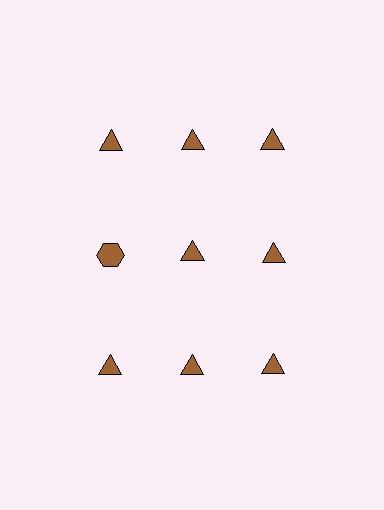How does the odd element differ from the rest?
It has a different shape: hexagon instead of triangle.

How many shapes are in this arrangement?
There are 9 shapes arranged in a grid pattern.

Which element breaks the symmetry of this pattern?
The brown hexagon in the second row, leftmost column breaks the symmetry. All other shapes are brown triangles.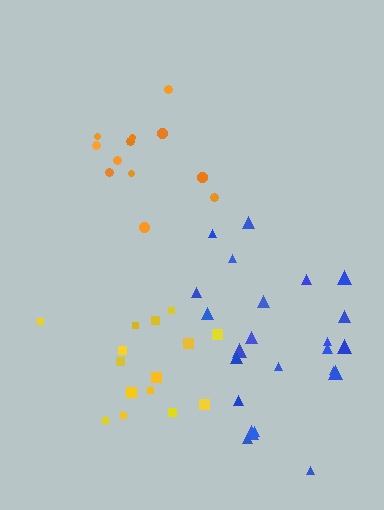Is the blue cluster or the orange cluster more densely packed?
Orange.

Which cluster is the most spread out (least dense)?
Yellow.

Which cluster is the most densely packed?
Orange.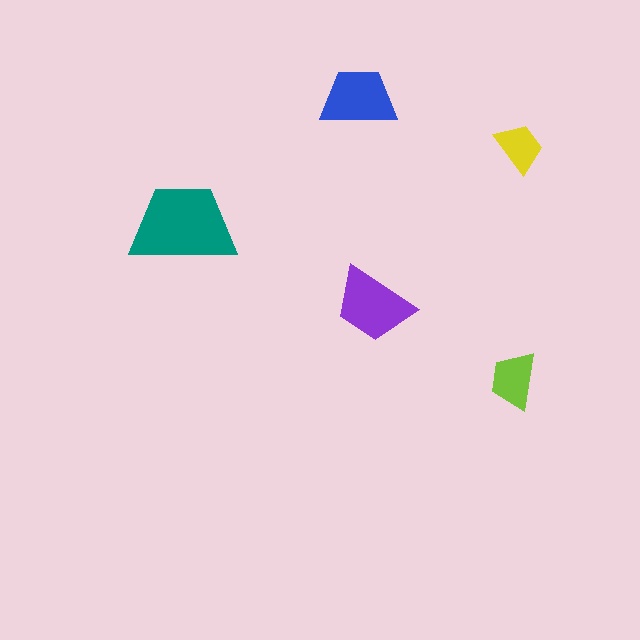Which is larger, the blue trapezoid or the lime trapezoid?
The blue one.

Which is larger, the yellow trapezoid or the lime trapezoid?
The lime one.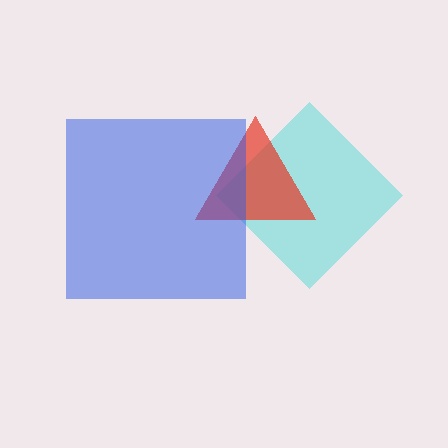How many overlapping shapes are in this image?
There are 3 overlapping shapes in the image.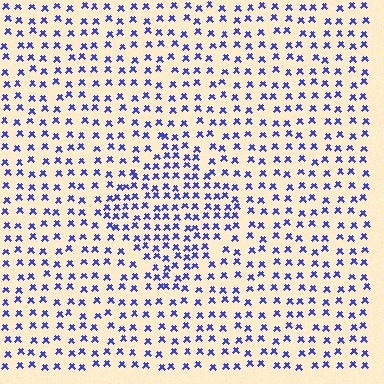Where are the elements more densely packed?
The elements are more densely packed inside the diamond boundary.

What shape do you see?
I see a diamond.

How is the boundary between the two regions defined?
The boundary is defined by a change in element density (approximately 1.6x ratio). All elements are the same color, size, and shape.